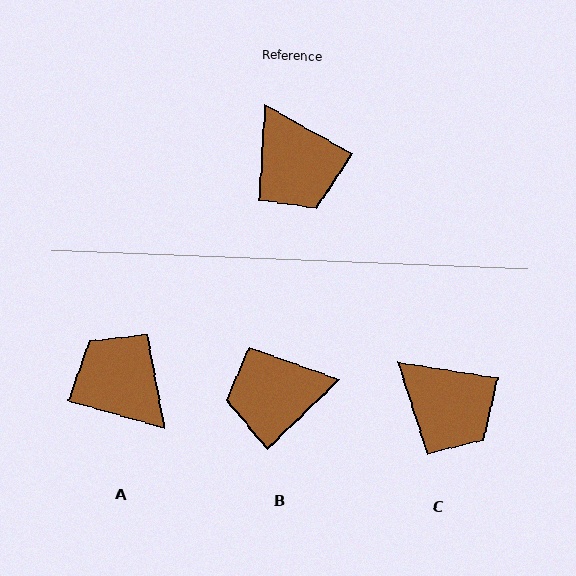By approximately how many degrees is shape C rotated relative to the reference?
Approximately 21 degrees counter-clockwise.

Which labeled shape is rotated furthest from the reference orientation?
A, about 166 degrees away.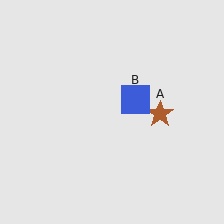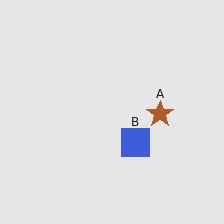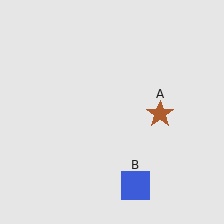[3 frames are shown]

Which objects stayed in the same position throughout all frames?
Brown star (object A) remained stationary.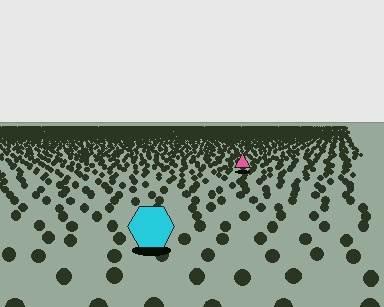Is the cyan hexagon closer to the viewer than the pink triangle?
Yes. The cyan hexagon is closer — you can tell from the texture gradient: the ground texture is coarser near it.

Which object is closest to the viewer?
The cyan hexagon is closest. The texture marks near it are larger and more spread out.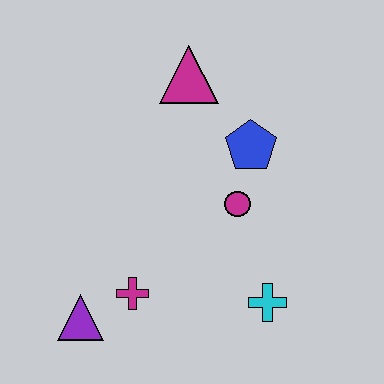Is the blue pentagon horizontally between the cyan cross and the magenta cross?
Yes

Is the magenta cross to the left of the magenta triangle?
Yes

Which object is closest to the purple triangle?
The magenta cross is closest to the purple triangle.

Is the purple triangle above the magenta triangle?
No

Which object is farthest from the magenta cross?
The magenta triangle is farthest from the magenta cross.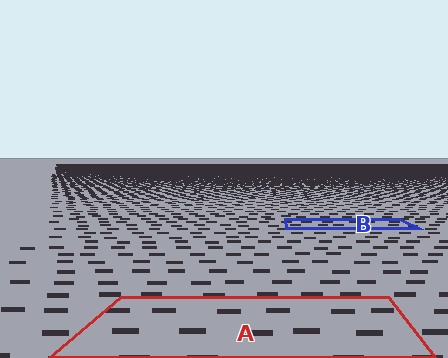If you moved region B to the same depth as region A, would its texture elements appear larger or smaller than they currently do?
They would appear larger. At a closer depth, the same texture elements are projected at a bigger on-screen size.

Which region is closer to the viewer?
Region A is closer. The texture elements there are larger and more spread out.